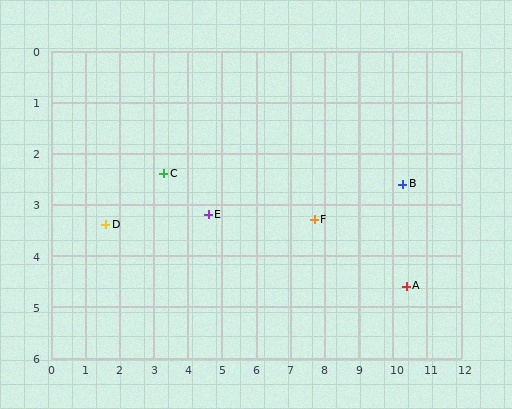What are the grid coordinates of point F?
Point F is at approximately (7.7, 3.3).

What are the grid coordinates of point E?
Point E is at approximately (4.6, 3.2).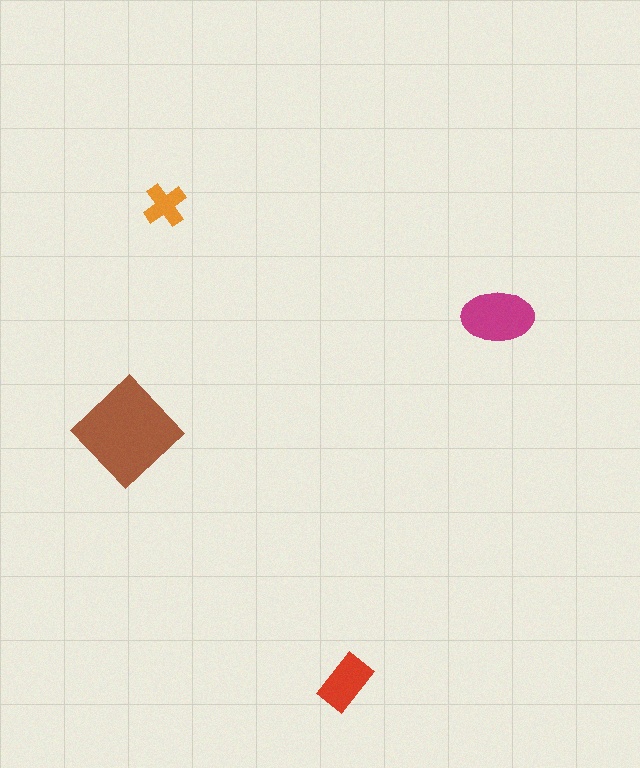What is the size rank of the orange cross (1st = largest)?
4th.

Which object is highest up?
The orange cross is topmost.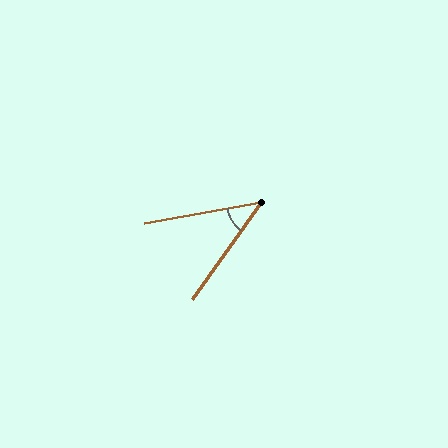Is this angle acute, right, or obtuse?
It is acute.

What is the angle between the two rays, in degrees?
Approximately 44 degrees.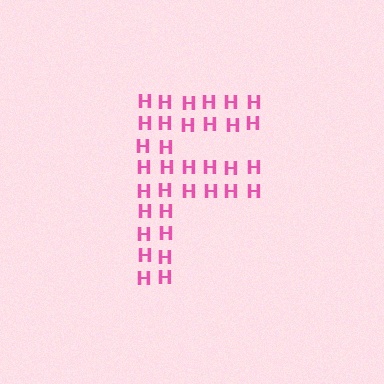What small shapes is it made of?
It is made of small letter H's.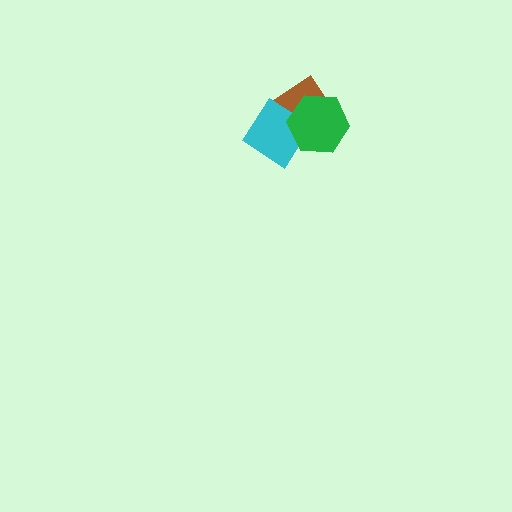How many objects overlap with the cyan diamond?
2 objects overlap with the cyan diamond.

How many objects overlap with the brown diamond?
2 objects overlap with the brown diamond.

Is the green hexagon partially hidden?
No, no other shape covers it.